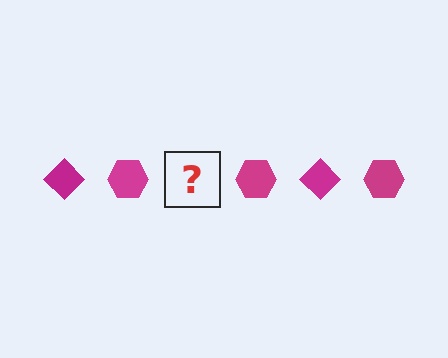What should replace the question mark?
The question mark should be replaced with a magenta diamond.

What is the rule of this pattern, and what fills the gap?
The rule is that the pattern cycles through diamond, hexagon shapes in magenta. The gap should be filled with a magenta diamond.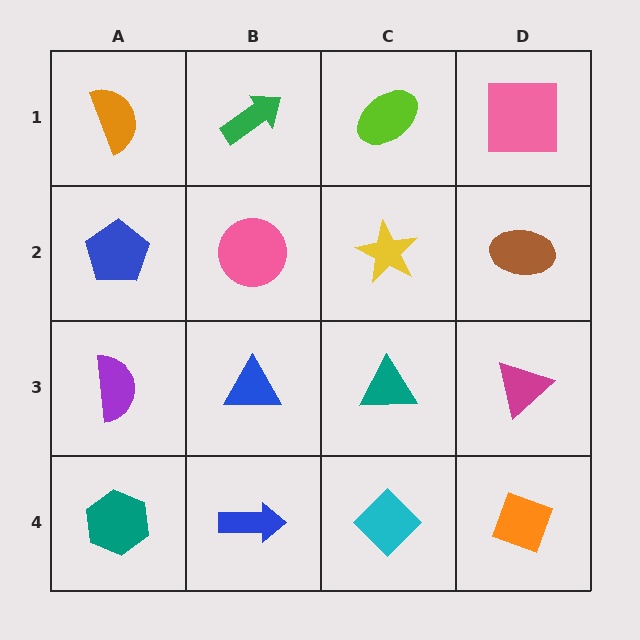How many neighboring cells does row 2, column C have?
4.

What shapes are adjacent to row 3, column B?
A pink circle (row 2, column B), a blue arrow (row 4, column B), a purple semicircle (row 3, column A), a teal triangle (row 3, column C).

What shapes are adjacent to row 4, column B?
A blue triangle (row 3, column B), a teal hexagon (row 4, column A), a cyan diamond (row 4, column C).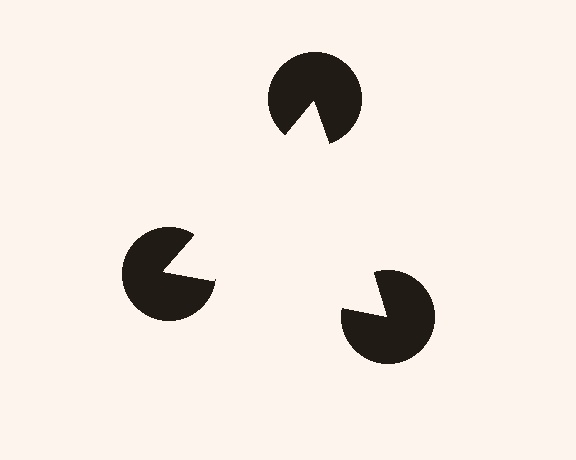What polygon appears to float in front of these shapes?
An illusory triangle — its edges are inferred from the aligned wedge cuts in the pac-man discs, not physically drawn.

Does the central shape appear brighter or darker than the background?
It typically appears slightly brighter than the background, even though no actual brightness change is drawn.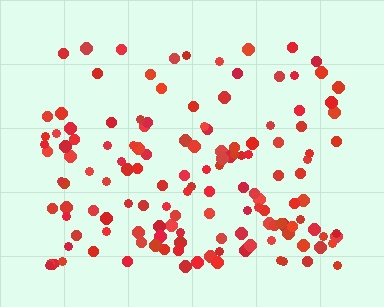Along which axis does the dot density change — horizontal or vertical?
Vertical.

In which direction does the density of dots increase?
From top to bottom, with the bottom side densest.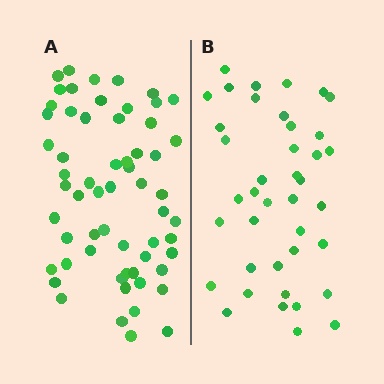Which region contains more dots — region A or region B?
Region A (the left region) has more dots.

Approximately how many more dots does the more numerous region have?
Region A has approximately 20 more dots than region B.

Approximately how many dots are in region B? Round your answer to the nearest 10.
About 40 dots.